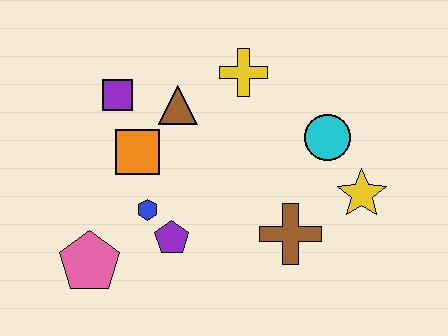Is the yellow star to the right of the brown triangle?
Yes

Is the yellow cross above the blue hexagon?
Yes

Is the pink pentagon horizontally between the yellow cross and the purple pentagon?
No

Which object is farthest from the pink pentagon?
The yellow star is farthest from the pink pentagon.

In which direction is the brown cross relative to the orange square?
The brown cross is to the right of the orange square.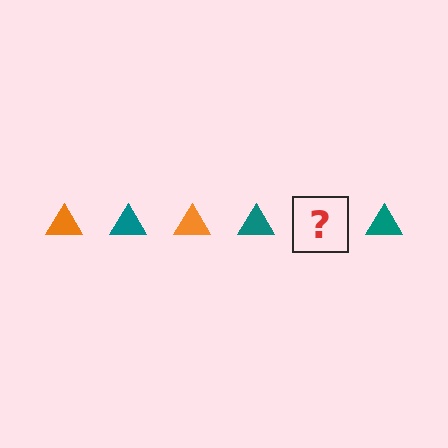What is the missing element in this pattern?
The missing element is an orange triangle.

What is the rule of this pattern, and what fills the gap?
The rule is that the pattern cycles through orange, teal triangles. The gap should be filled with an orange triangle.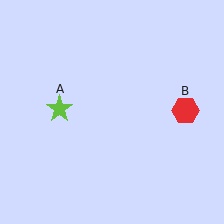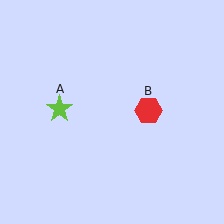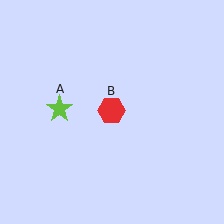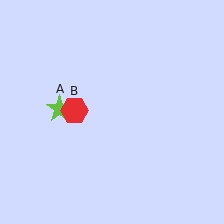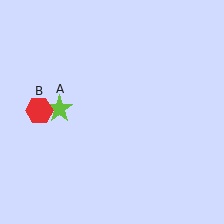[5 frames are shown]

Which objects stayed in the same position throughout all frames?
Lime star (object A) remained stationary.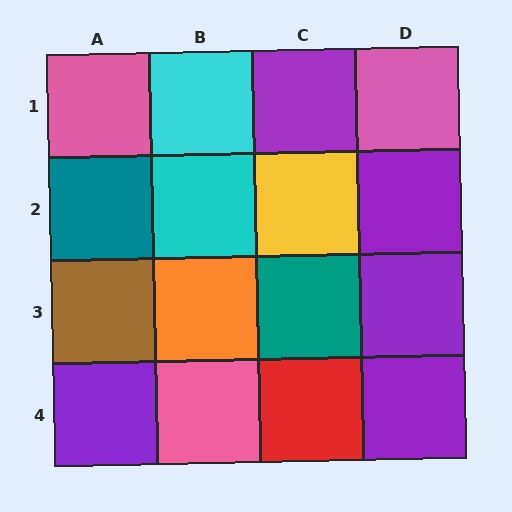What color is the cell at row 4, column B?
Pink.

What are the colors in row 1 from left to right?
Pink, cyan, purple, pink.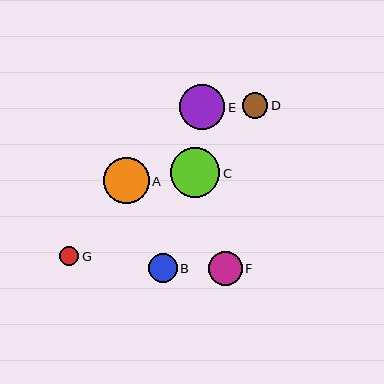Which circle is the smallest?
Circle G is the smallest with a size of approximately 19 pixels.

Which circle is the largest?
Circle C is the largest with a size of approximately 49 pixels.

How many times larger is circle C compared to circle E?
Circle C is approximately 1.1 times the size of circle E.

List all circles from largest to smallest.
From largest to smallest: C, A, E, F, B, D, G.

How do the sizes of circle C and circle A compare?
Circle C and circle A are approximately the same size.